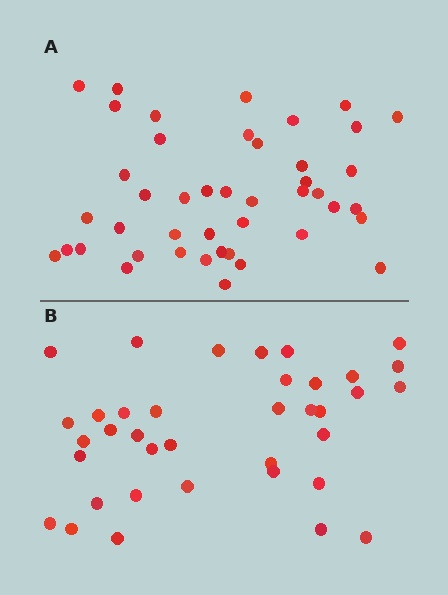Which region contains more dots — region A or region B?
Region A (the top region) has more dots.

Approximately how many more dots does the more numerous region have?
Region A has roughly 8 or so more dots than region B.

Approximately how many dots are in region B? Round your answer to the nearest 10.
About 40 dots. (The exact count is 37, which rounds to 40.)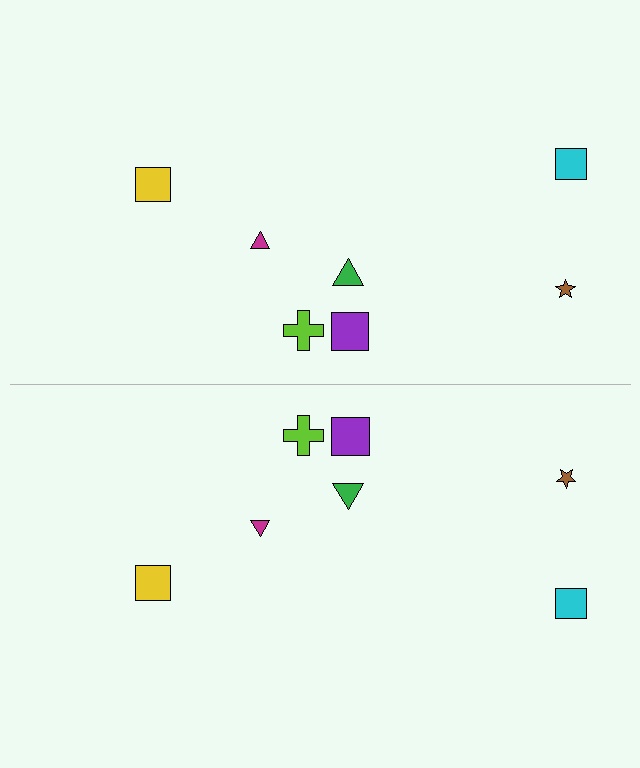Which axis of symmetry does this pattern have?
The pattern has a horizontal axis of symmetry running through the center of the image.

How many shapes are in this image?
There are 14 shapes in this image.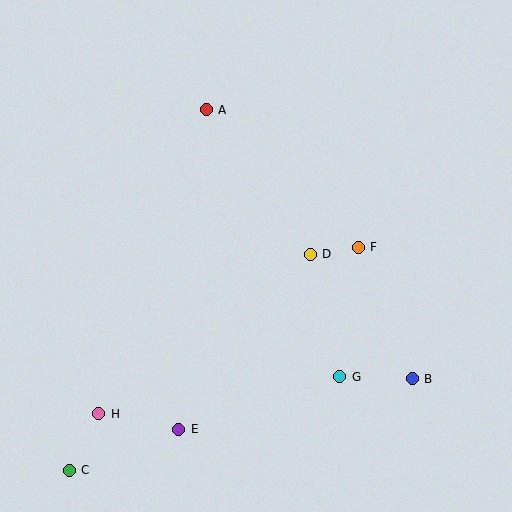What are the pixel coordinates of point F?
Point F is at (358, 247).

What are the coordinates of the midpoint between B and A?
The midpoint between B and A is at (309, 244).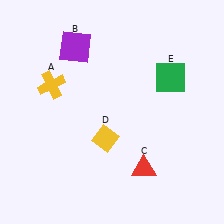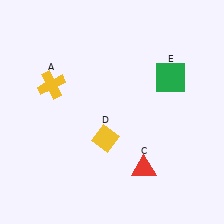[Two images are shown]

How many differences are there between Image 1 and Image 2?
There is 1 difference between the two images.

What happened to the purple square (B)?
The purple square (B) was removed in Image 2. It was in the top-left area of Image 1.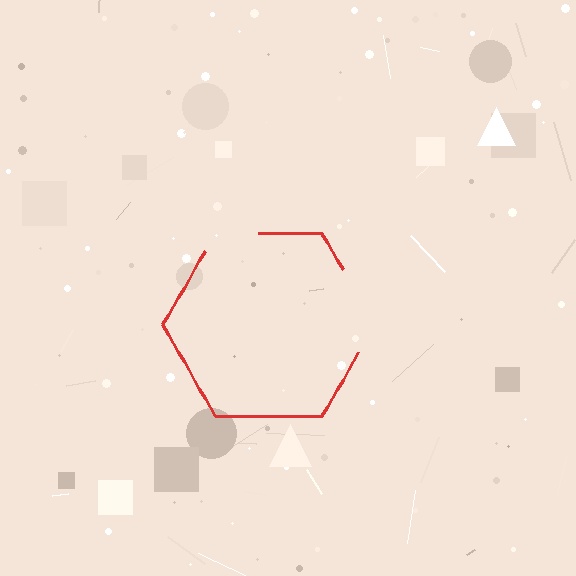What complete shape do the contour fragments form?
The contour fragments form a hexagon.